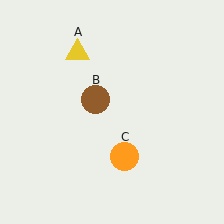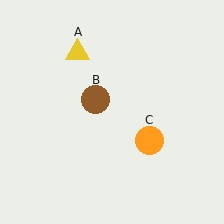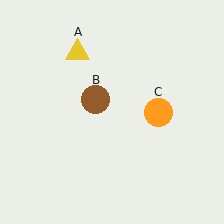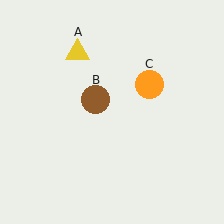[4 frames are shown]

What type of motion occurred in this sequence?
The orange circle (object C) rotated counterclockwise around the center of the scene.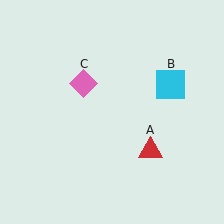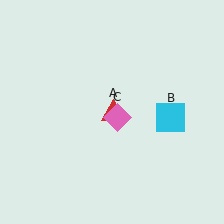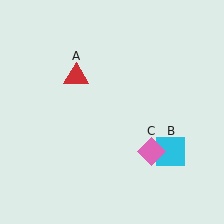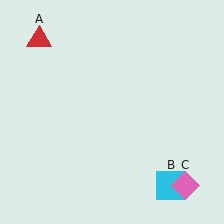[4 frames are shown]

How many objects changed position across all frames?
3 objects changed position: red triangle (object A), cyan square (object B), pink diamond (object C).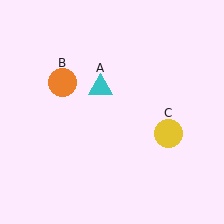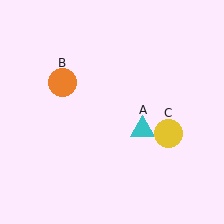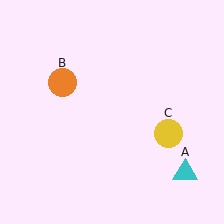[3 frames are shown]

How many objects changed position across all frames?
1 object changed position: cyan triangle (object A).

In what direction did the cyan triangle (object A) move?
The cyan triangle (object A) moved down and to the right.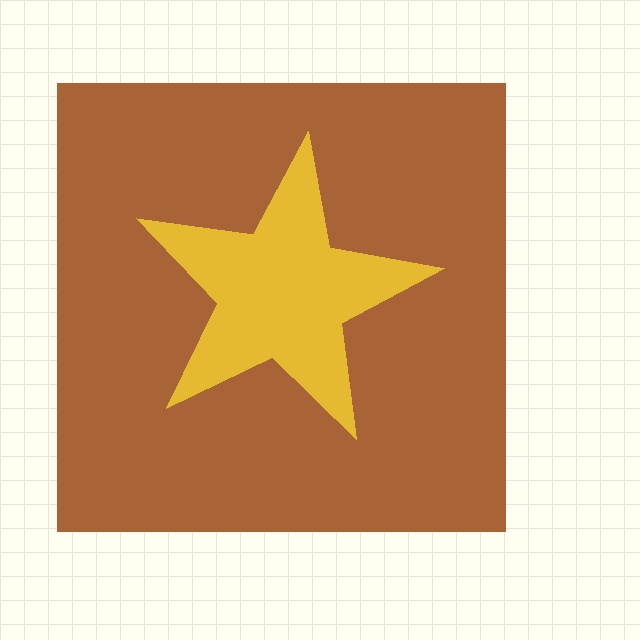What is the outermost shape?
The brown square.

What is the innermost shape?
The yellow star.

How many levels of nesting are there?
2.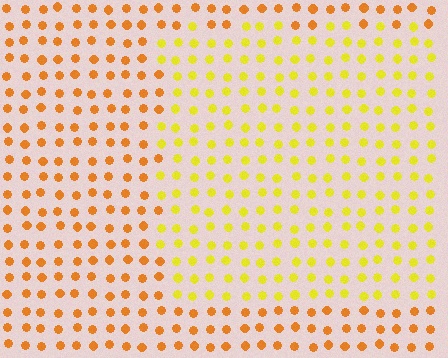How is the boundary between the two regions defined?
The boundary is defined purely by a slight shift in hue (about 32 degrees). Spacing, size, and orientation are identical on both sides.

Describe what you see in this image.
The image is filled with small orange elements in a uniform arrangement. A rectangle-shaped region is visible where the elements are tinted to a slightly different hue, forming a subtle color boundary.